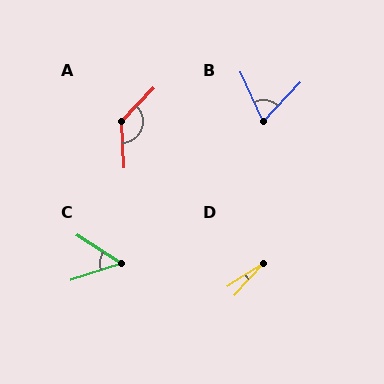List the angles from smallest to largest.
D (15°), C (51°), B (68°), A (132°).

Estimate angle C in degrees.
Approximately 51 degrees.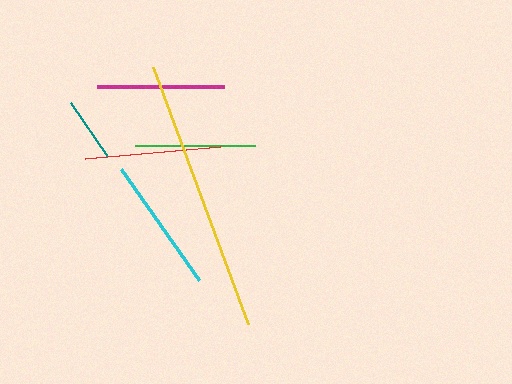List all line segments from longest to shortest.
From longest to shortest: yellow, cyan, red, magenta, green, teal.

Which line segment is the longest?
The yellow line is the longest at approximately 274 pixels.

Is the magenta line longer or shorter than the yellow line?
The yellow line is longer than the magenta line.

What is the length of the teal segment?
The teal segment is approximately 64 pixels long.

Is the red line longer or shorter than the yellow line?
The yellow line is longer than the red line.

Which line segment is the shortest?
The teal line is the shortest at approximately 64 pixels.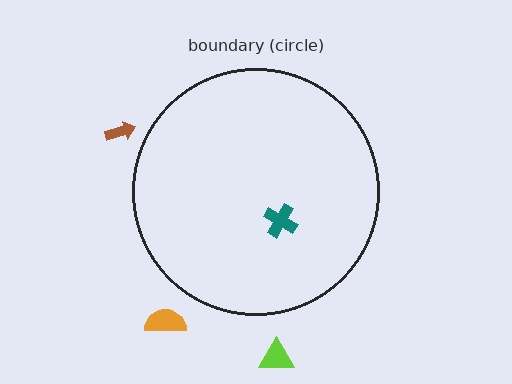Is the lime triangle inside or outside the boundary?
Outside.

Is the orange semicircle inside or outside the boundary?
Outside.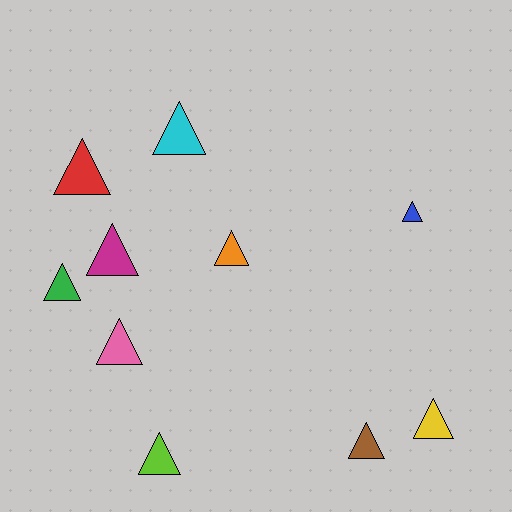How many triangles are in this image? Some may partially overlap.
There are 10 triangles.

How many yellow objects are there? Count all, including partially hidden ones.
There is 1 yellow object.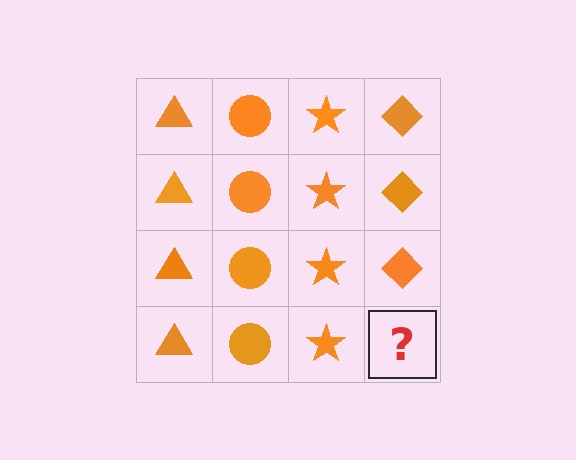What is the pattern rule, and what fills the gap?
The rule is that each column has a consistent shape. The gap should be filled with an orange diamond.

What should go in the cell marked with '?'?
The missing cell should contain an orange diamond.